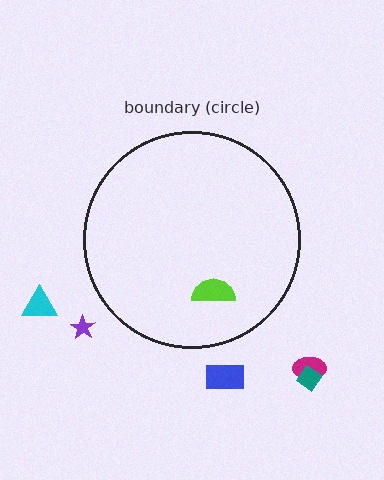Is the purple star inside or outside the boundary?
Outside.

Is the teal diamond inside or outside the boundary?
Outside.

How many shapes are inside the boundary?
1 inside, 5 outside.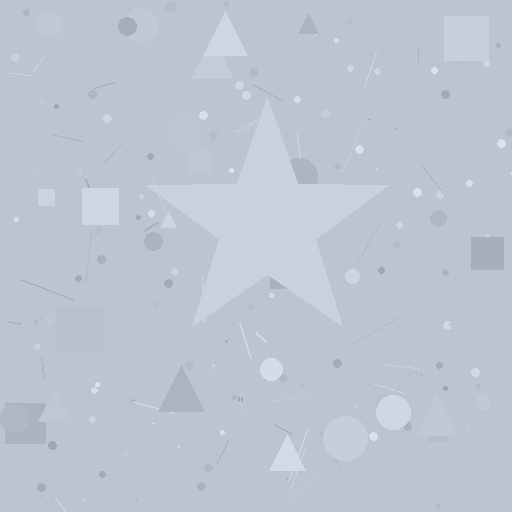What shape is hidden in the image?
A star is hidden in the image.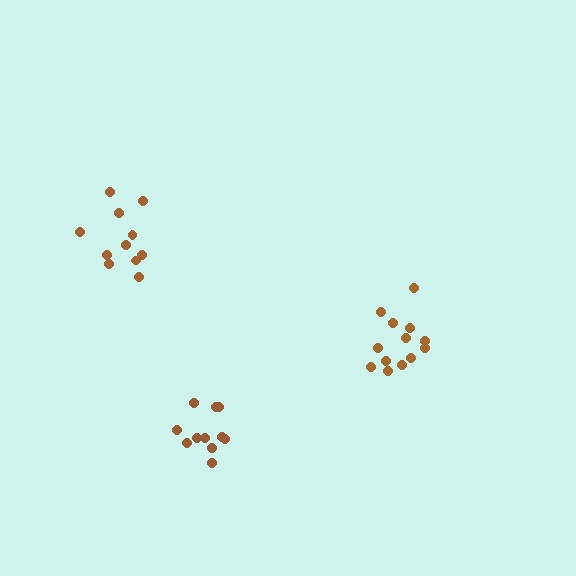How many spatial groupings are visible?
There are 3 spatial groupings.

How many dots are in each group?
Group 1: 11 dots, Group 2: 11 dots, Group 3: 13 dots (35 total).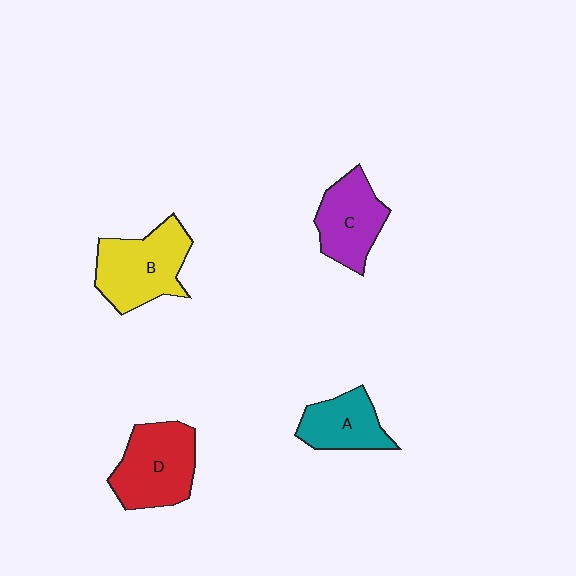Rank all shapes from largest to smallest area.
From largest to smallest: B (yellow), D (red), C (purple), A (teal).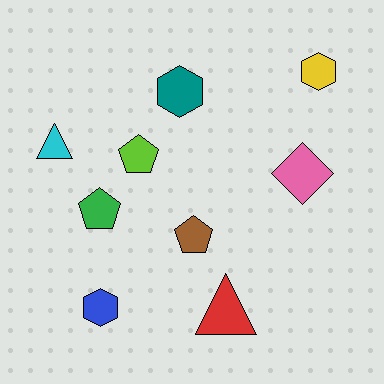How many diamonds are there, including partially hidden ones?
There is 1 diamond.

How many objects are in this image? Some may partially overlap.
There are 9 objects.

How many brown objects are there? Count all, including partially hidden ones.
There is 1 brown object.